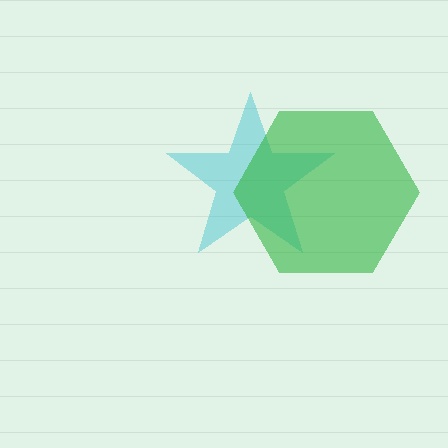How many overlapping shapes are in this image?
There are 2 overlapping shapes in the image.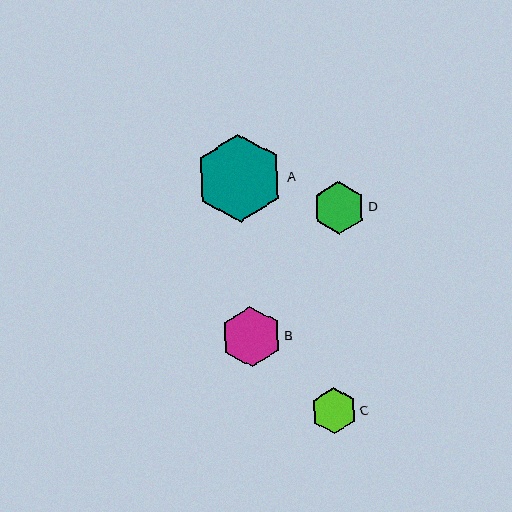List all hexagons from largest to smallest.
From largest to smallest: A, B, D, C.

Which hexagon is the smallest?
Hexagon C is the smallest with a size of approximately 46 pixels.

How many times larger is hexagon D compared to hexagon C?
Hexagon D is approximately 1.1 times the size of hexagon C.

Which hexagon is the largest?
Hexagon A is the largest with a size of approximately 88 pixels.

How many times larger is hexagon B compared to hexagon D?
Hexagon B is approximately 1.2 times the size of hexagon D.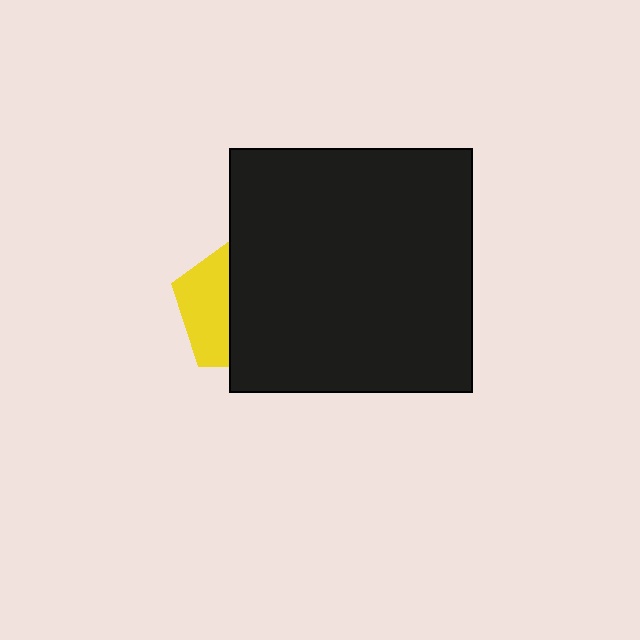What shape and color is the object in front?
The object in front is a black square.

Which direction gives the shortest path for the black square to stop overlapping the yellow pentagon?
Moving right gives the shortest separation.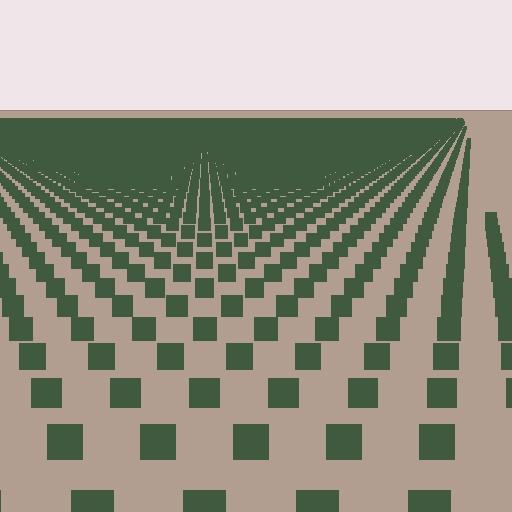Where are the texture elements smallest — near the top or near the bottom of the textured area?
Near the top.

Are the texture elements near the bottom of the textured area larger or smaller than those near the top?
Larger. Near the bottom, elements are closer to the viewer and appear at a bigger on-screen size.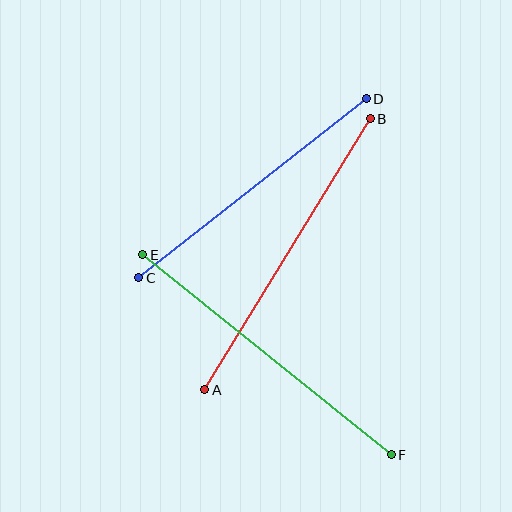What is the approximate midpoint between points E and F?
The midpoint is at approximately (267, 355) pixels.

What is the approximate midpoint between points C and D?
The midpoint is at approximately (252, 188) pixels.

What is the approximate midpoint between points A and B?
The midpoint is at approximately (288, 254) pixels.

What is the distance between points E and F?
The distance is approximately 319 pixels.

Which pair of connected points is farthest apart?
Points E and F are farthest apart.